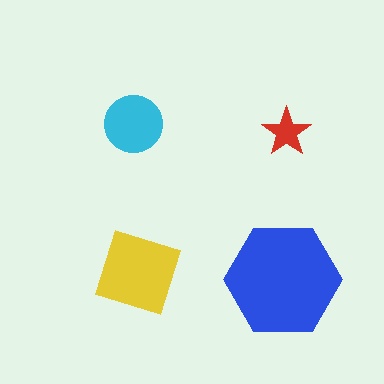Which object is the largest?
The blue hexagon.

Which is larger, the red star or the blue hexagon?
The blue hexagon.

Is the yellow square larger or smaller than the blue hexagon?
Smaller.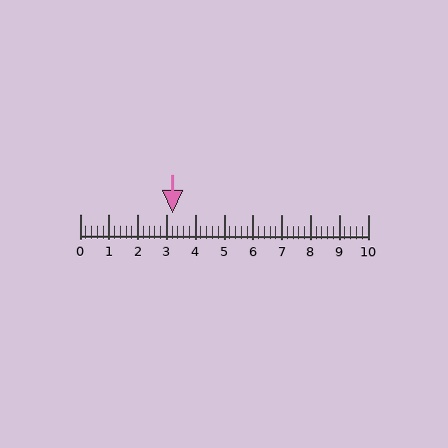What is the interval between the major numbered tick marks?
The major tick marks are spaced 1 units apart.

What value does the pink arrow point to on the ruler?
The pink arrow points to approximately 3.2.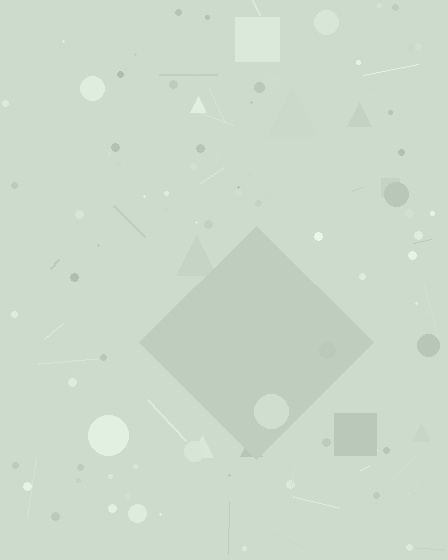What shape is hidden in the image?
A diamond is hidden in the image.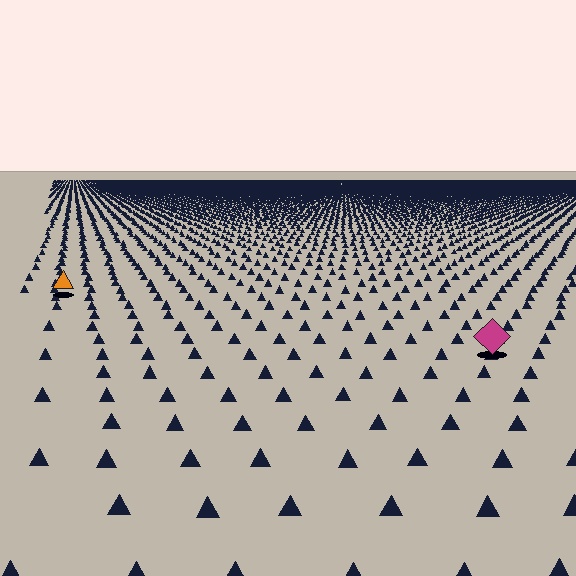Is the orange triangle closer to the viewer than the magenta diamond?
No. The magenta diamond is closer — you can tell from the texture gradient: the ground texture is coarser near it.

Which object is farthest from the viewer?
The orange triangle is farthest from the viewer. It appears smaller and the ground texture around it is denser.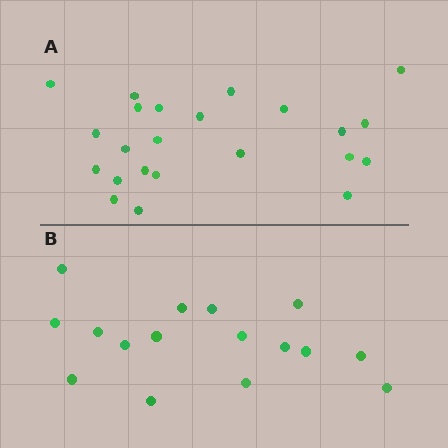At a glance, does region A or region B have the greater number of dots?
Region A (the top region) has more dots.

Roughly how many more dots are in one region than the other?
Region A has roughly 8 or so more dots than region B.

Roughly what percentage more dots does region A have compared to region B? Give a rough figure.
About 45% more.